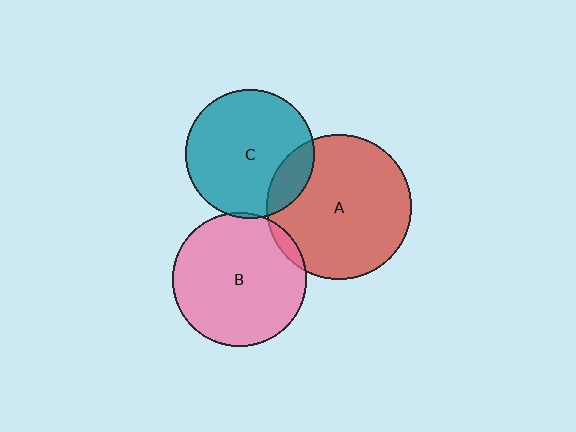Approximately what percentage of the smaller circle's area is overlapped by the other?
Approximately 5%.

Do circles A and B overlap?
Yes.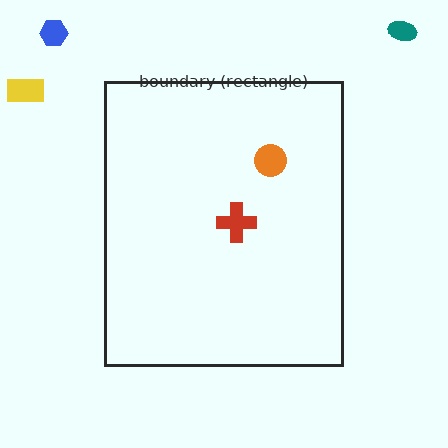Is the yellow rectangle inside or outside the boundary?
Outside.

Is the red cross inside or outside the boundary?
Inside.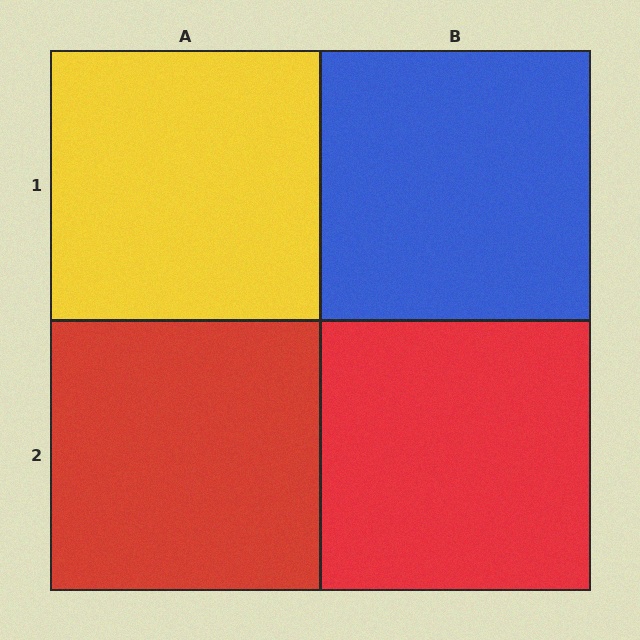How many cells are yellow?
1 cell is yellow.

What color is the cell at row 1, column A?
Yellow.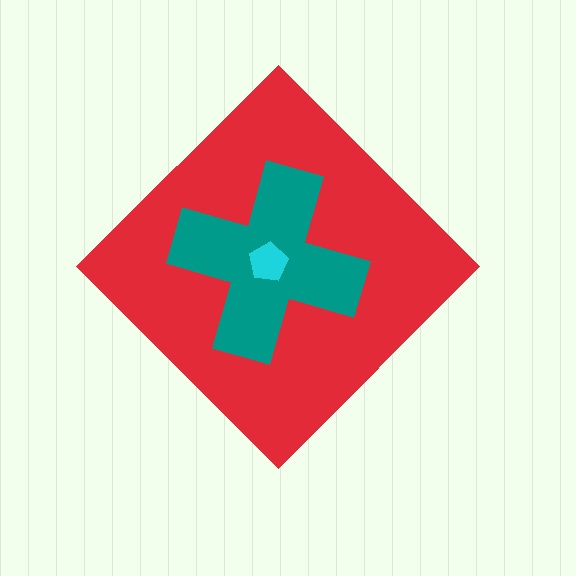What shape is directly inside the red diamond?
The teal cross.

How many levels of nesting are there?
3.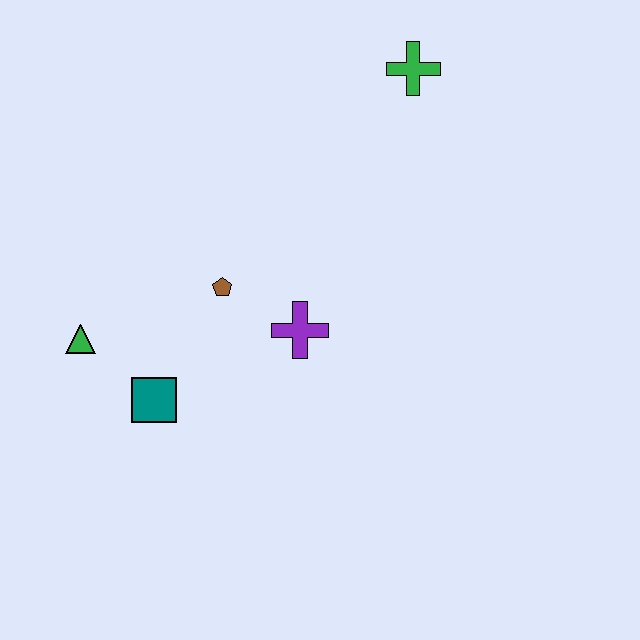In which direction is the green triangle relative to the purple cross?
The green triangle is to the left of the purple cross.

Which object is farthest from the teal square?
The green cross is farthest from the teal square.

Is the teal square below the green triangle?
Yes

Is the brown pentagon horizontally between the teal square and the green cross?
Yes